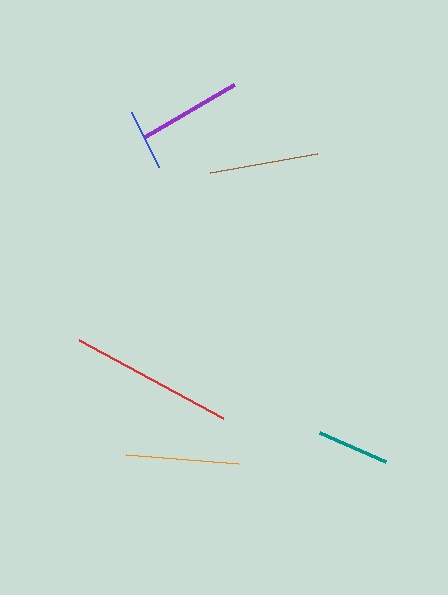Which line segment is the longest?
The red line is the longest at approximately 163 pixels.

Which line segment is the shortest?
The blue line is the shortest at approximately 61 pixels.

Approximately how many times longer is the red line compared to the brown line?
The red line is approximately 1.5 times the length of the brown line.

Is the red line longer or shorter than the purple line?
The red line is longer than the purple line.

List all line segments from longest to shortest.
From longest to shortest: red, orange, brown, purple, teal, blue.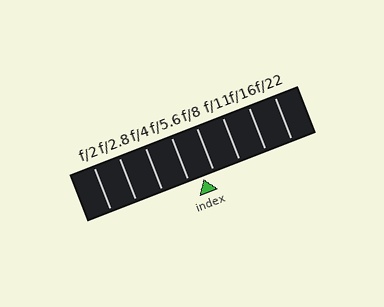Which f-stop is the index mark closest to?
The index mark is closest to f/8.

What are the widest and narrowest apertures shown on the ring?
The widest aperture shown is f/2 and the narrowest is f/22.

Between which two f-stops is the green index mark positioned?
The index mark is between f/5.6 and f/8.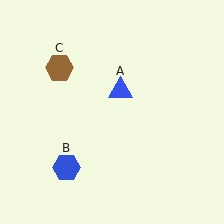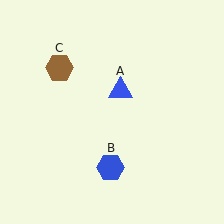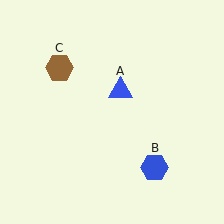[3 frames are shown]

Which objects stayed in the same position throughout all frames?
Blue triangle (object A) and brown hexagon (object C) remained stationary.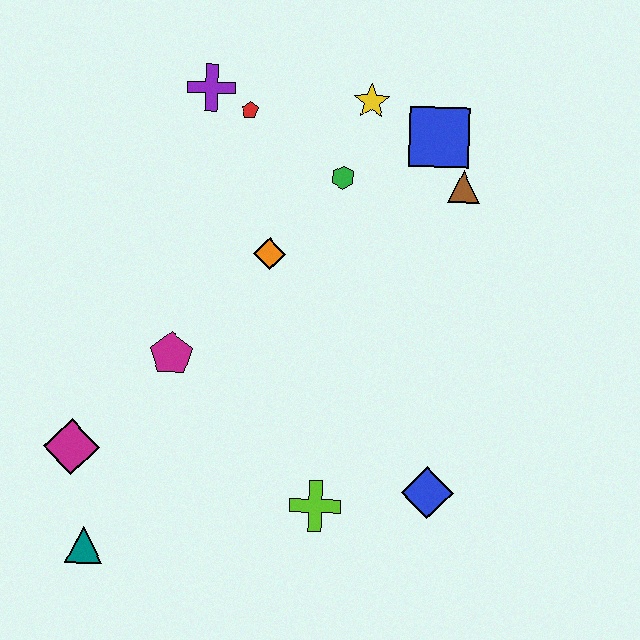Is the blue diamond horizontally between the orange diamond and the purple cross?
No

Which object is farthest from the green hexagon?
The teal triangle is farthest from the green hexagon.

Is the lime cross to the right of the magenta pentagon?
Yes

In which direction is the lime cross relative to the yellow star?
The lime cross is below the yellow star.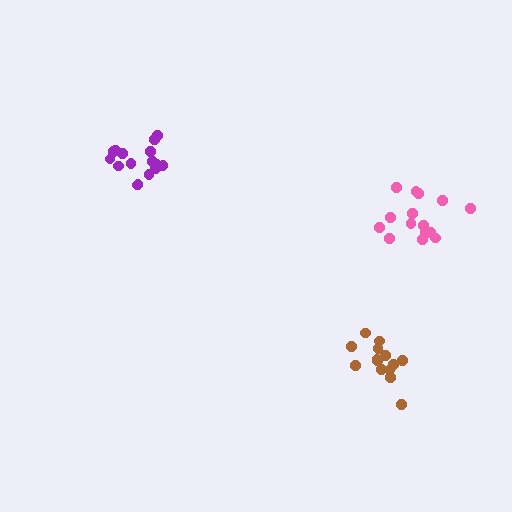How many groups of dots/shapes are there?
There are 3 groups.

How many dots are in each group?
Group 1: 16 dots, Group 2: 15 dots, Group 3: 14 dots (45 total).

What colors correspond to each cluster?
The clusters are colored: purple, pink, brown.